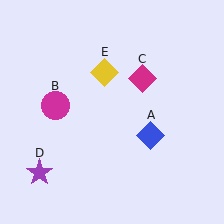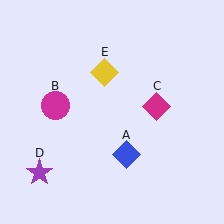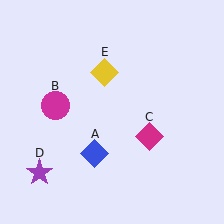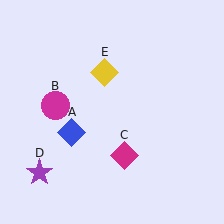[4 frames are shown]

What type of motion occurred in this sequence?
The blue diamond (object A), magenta diamond (object C) rotated clockwise around the center of the scene.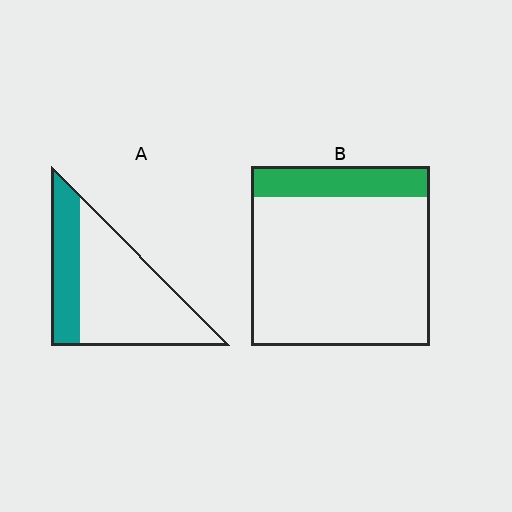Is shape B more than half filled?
No.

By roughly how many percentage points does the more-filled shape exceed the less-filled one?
By roughly 10 percentage points (A over B).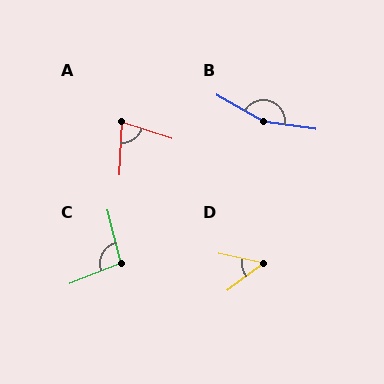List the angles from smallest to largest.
D (49°), A (75°), C (97°), B (159°).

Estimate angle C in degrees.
Approximately 97 degrees.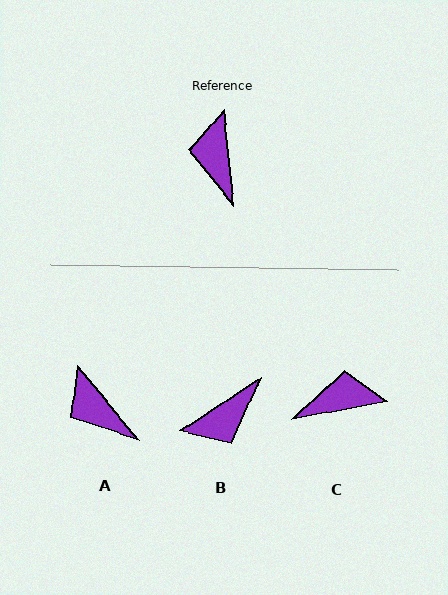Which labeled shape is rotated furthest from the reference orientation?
B, about 118 degrees away.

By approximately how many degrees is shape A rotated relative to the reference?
Approximately 34 degrees counter-clockwise.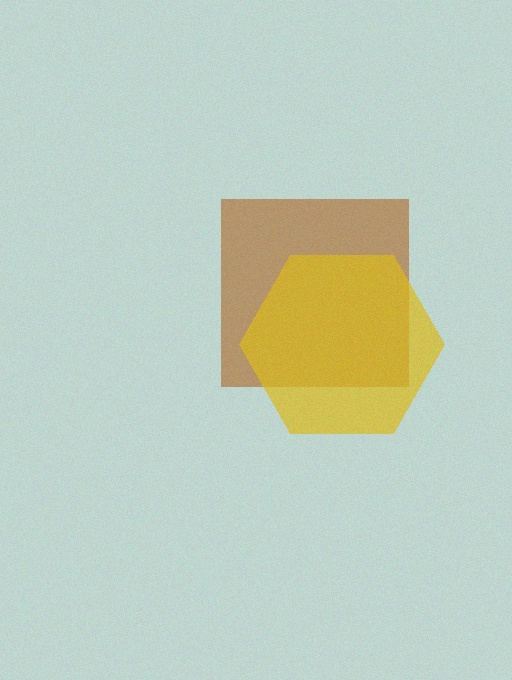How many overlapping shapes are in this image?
There are 2 overlapping shapes in the image.